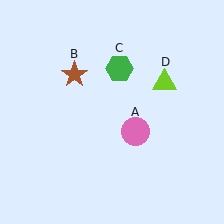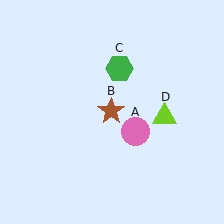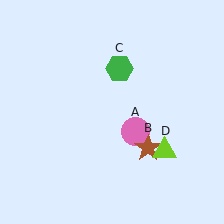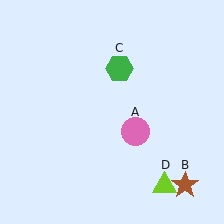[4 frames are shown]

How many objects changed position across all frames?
2 objects changed position: brown star (object B), lime triangle (object D).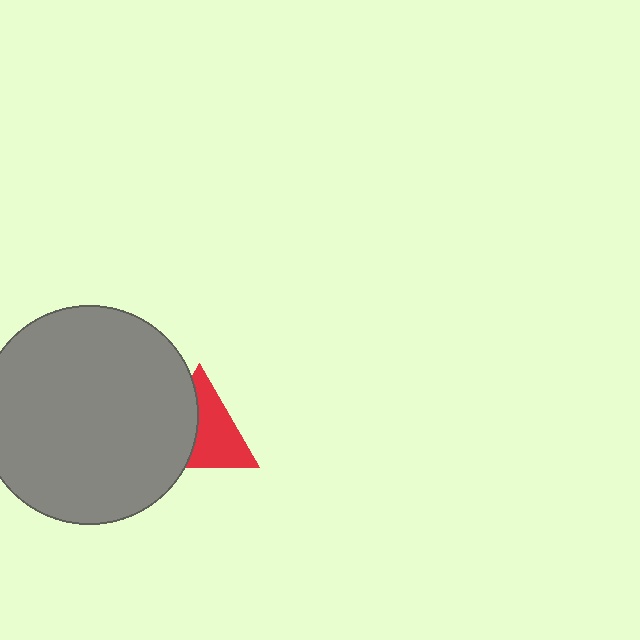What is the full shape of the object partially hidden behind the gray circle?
The partially hidden object is a red triangle.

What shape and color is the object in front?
The object in front is a gray circle.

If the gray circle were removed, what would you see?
You would see the complete red triangle.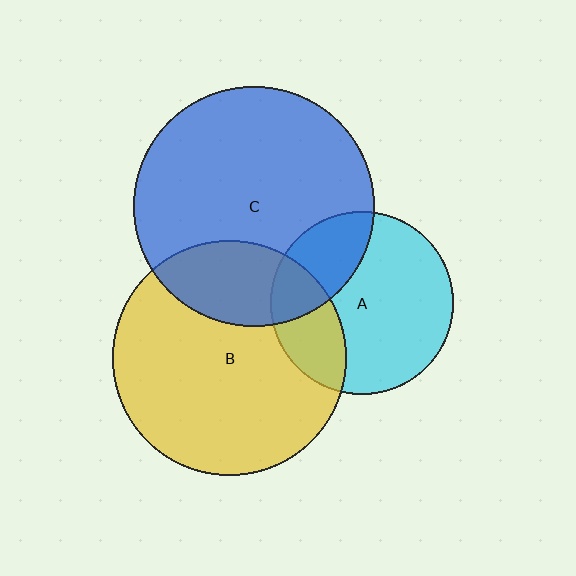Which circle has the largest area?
Circle C (blue).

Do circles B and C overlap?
Yes.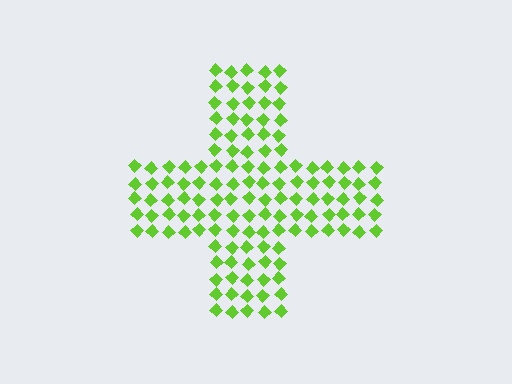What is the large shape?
The large shape is a cross.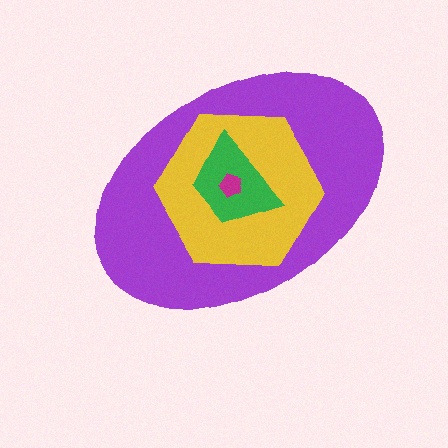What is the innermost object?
The magenta pentagon.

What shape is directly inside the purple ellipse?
The yellow hexagon.